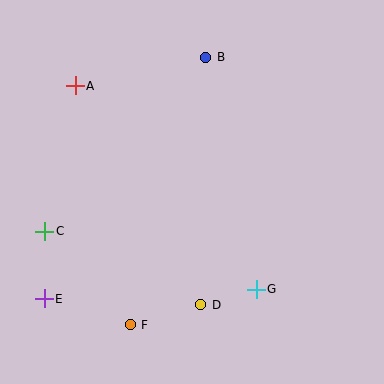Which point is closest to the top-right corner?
Point B is closest to the top-right corner.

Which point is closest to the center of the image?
Point D at (201, 305) is closest to the center.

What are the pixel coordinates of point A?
Point A is at (75, 86).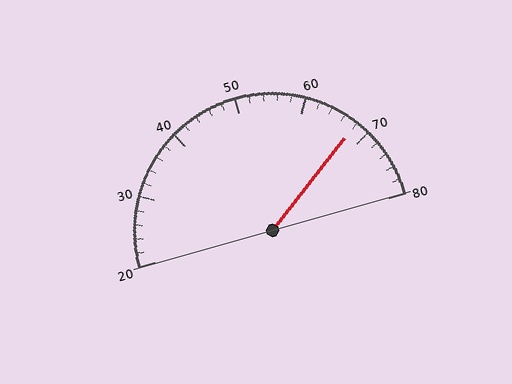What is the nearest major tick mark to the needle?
The nearest major tick mark is 70.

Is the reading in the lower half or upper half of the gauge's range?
The reading is in the upper half of the range (20 to 80).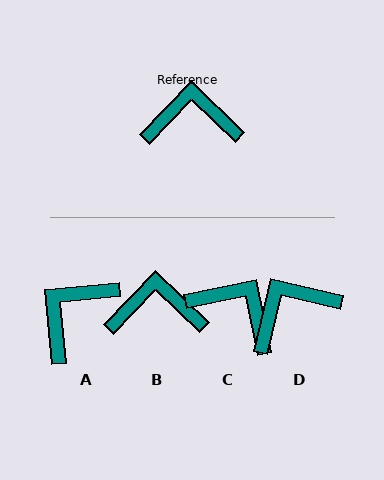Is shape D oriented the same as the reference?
No, it is off by about 31 degrees.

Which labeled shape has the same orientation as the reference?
B.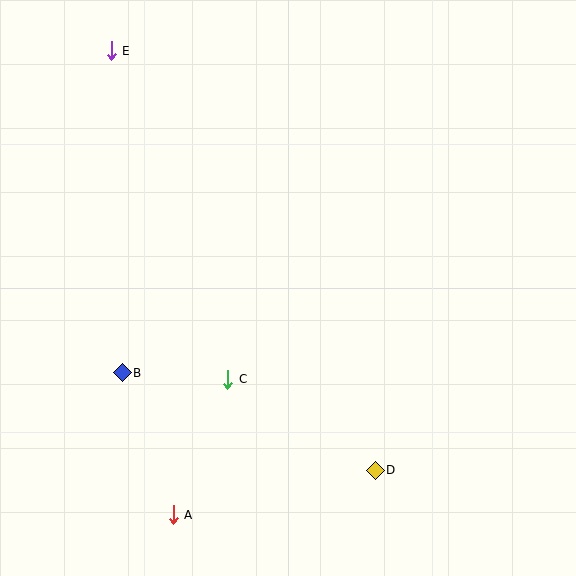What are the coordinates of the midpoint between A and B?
The midpoint between A and B is at (148, 444).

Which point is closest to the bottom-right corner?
Point D is closest to the bottom-right corner.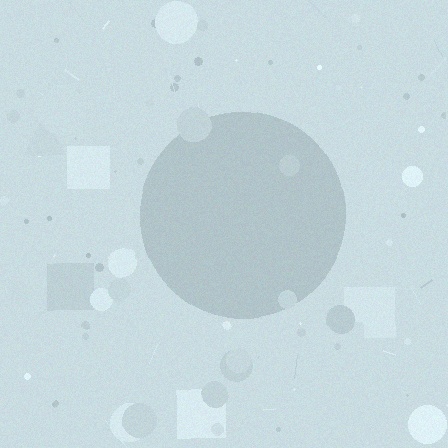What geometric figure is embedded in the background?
A circle is embedded in the background.